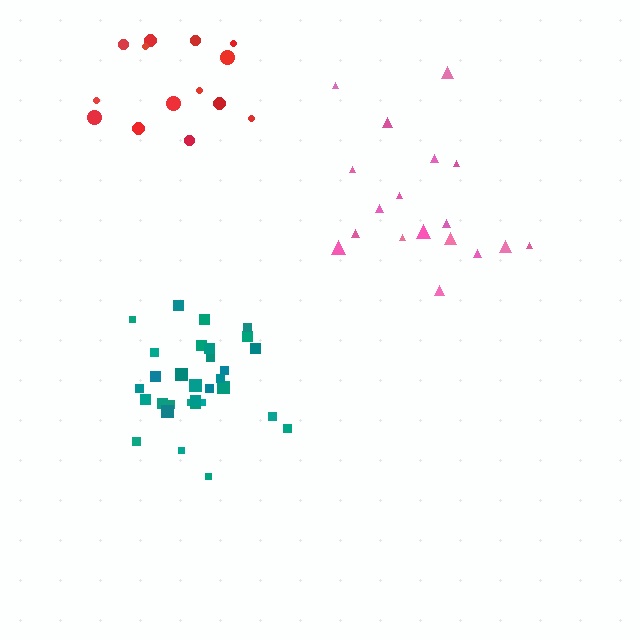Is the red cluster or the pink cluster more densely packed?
Pink.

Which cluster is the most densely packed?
Teal.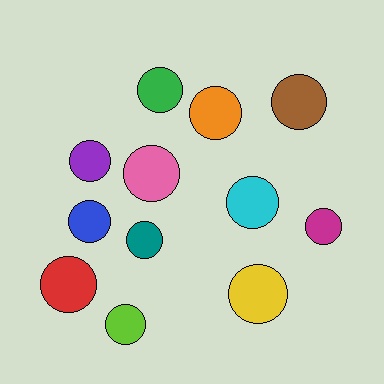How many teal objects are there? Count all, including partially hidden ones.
There is 1 teal object.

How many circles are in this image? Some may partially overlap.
There are 12 circles.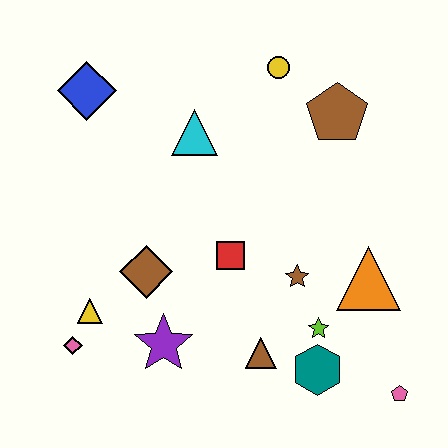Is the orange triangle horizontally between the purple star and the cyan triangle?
No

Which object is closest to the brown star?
The lime star is closest to the brown star.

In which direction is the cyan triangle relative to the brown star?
The cyan triangle is above the brown star.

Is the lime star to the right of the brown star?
Yes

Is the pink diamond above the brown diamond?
No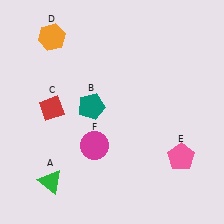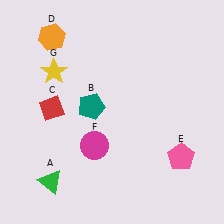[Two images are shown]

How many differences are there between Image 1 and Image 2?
There is 1 difference between the two images.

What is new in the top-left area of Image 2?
A yellow star (G) was added in the top-left area of Image 2.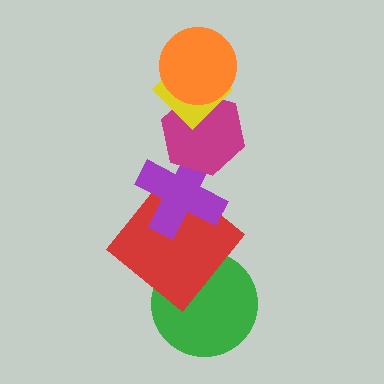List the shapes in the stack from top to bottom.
From top to bottom: the orange circle, the yellow diamond, the magenta hexagon, the purple cross, the red diamond, the green circle.